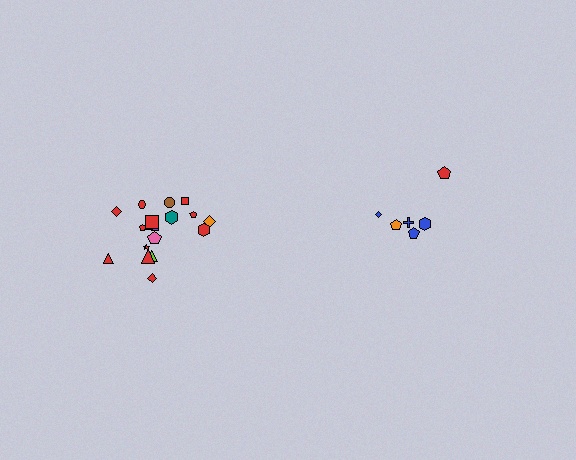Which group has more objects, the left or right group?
The left group.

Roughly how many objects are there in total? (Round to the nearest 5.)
Roughly 25 objects in total.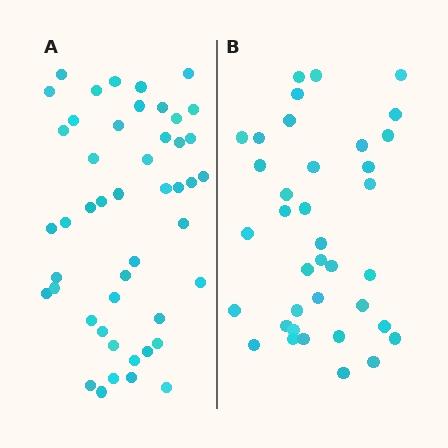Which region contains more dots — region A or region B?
Region A (the left region) has more dots.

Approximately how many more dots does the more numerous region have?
Region A has roughly 10 or so more dots than region B.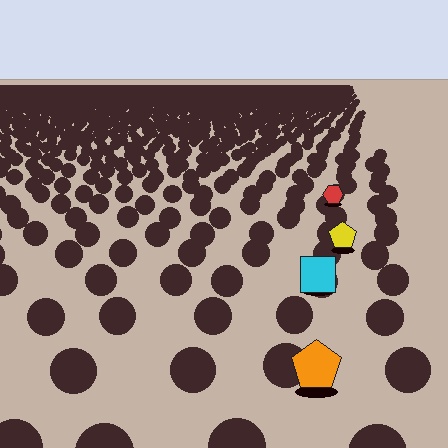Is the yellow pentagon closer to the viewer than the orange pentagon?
No. The orange pentagon is closer — you can tell from the texture gradient: the ground texture is coarser near it.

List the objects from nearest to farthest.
From nearest to farthest: the orange pentagon, the cyan square, the yellow pentagon, the red hexagon.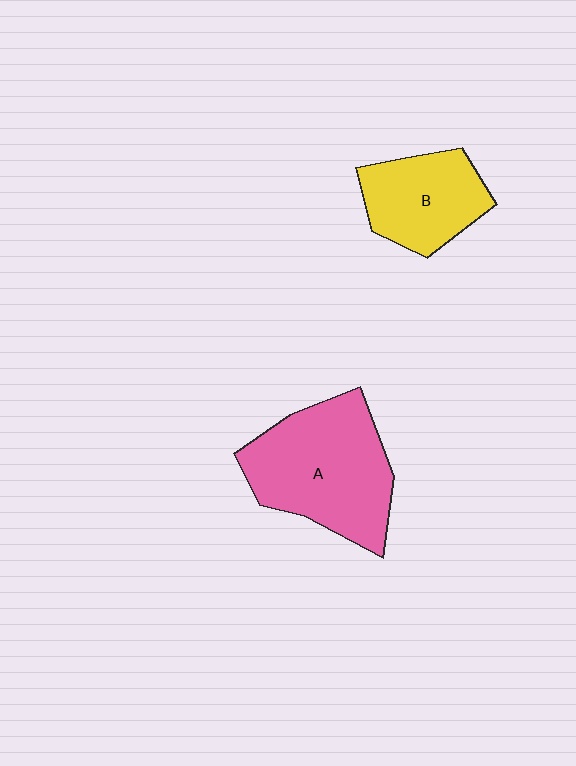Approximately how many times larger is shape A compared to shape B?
Approximately 1.6 times.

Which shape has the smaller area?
Shape B (yellow).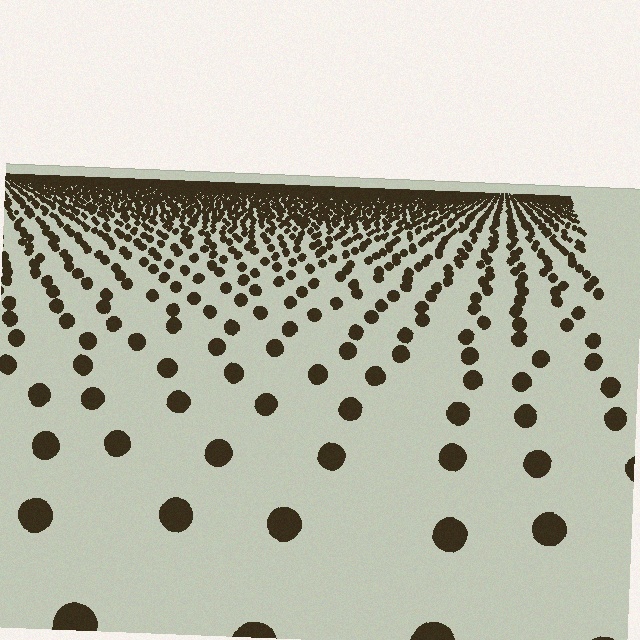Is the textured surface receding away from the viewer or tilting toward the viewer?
The surface is receding away from the viewer. Texture elements get smaller and denser toward the top.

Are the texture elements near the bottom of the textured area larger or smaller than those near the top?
Larger. Near the bottom, elements are closer to the viewer and appear at a bigger on-screen size.